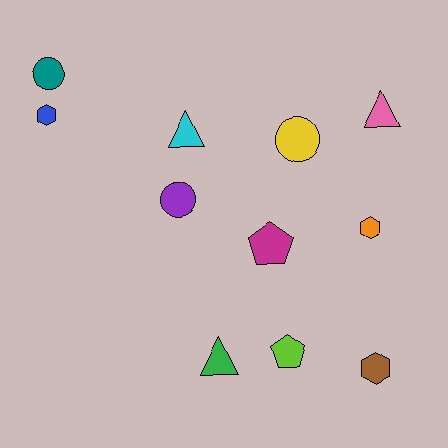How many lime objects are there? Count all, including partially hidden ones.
There is 1 lime object.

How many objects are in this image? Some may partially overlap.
There are 11 objects.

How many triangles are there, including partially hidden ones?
There are 3 triangles.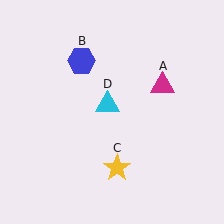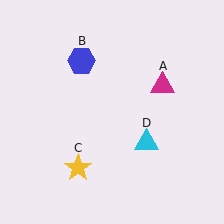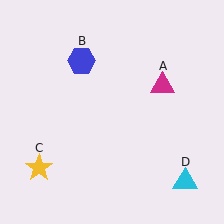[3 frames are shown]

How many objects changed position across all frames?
2 objects changed position: yellow star (object C), cyan triangle (object D).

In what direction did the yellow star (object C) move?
The yellow star (object C) moved left.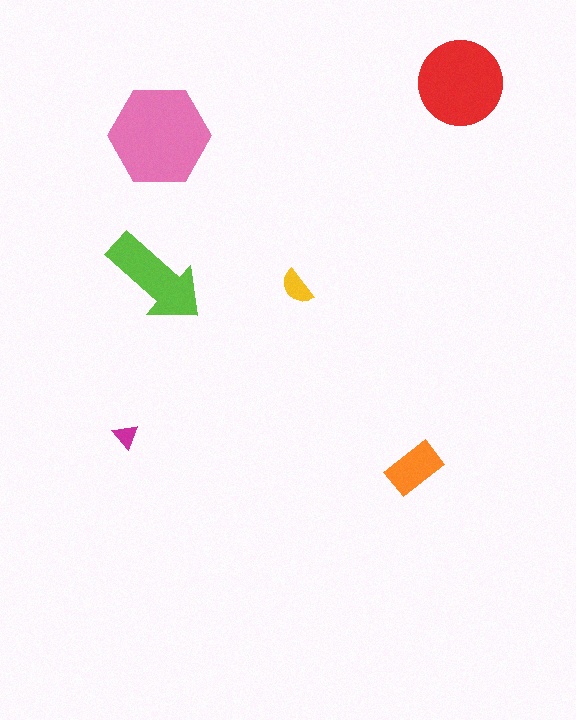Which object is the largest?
The pink hexagon.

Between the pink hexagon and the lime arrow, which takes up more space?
The pink hexagon.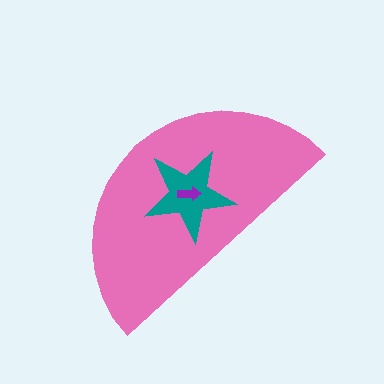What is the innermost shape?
The purple arrow.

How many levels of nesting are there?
3.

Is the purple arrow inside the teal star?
Yes.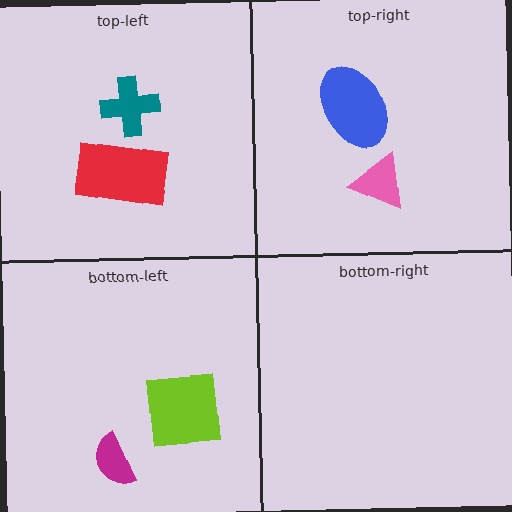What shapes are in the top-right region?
The pink triangle, the blue ellipse.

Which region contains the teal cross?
The top-left region.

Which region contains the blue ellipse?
The top-right region.